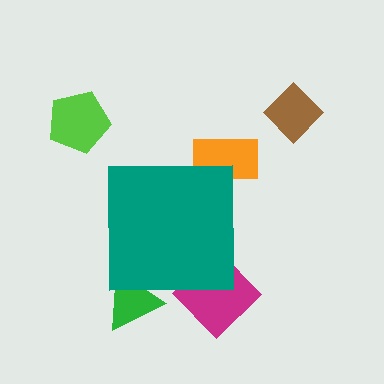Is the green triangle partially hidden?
Yes, the green triangle is partially hidden behind the teal square.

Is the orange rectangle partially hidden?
Yes, the orange rectangle is partially hidden behind the teal square.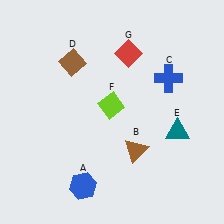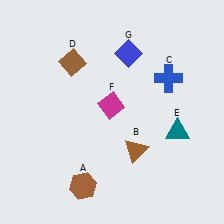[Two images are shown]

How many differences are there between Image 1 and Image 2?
There are 3 differences between the two images.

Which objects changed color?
A changed from blue to brown. F changed from lime to magenta. G changed from red to blue.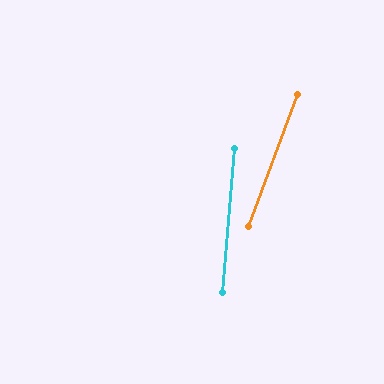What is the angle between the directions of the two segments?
Approximately 15 degrees.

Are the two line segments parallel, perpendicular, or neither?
Neither parallel nor perpendicular — they differ by about 15°.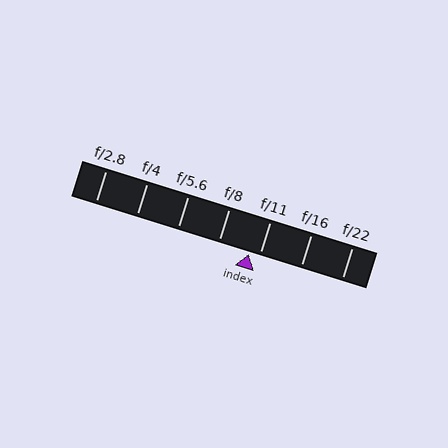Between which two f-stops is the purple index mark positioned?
The index mark is between f/8 and f/11.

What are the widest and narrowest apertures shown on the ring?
The widest aperture shown is f/2.8 and the narrowest is f/22.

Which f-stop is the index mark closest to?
The index mark is closest to f/11.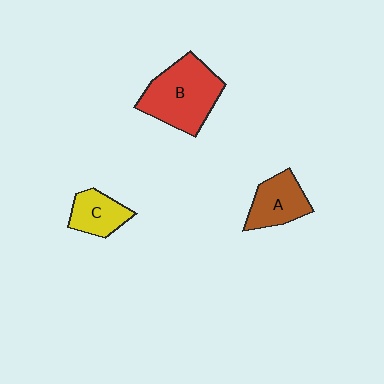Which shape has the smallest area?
Shape C (yellow).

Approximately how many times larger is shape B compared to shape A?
Approximately 1.7 times.